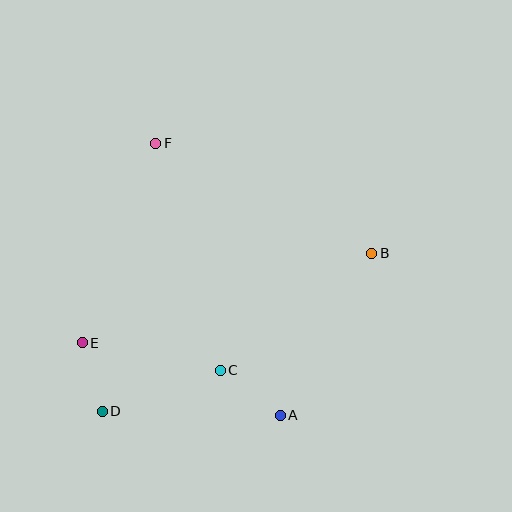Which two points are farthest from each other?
Points B and D are farthest from each other.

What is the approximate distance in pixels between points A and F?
The distance between A and F is approximately 299 pixels.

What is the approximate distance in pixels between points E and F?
The distance between E and F is approximately 213 pixels.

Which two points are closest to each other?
Points D and E are closest to each other.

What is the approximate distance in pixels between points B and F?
The distance between B and F is approximately 242 pixels.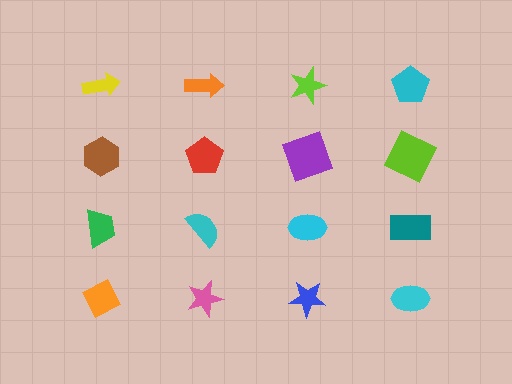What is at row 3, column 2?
A cyan semicircle.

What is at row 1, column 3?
A lime star.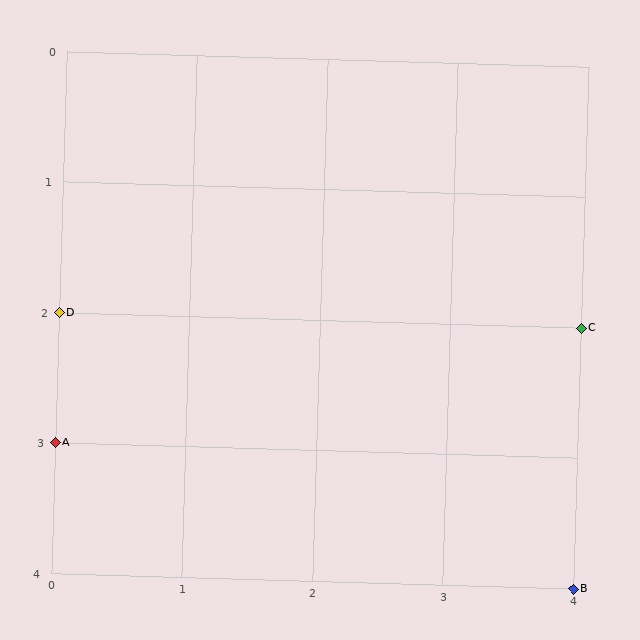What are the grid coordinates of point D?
Point D is at grid coordinates (0, 2).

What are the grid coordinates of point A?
Point A is at grid coordinates (0, 3).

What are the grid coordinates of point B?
Point B is at grid coordinates (4, 4).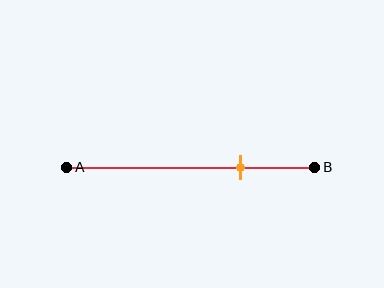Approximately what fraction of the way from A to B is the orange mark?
The orange mark is approximately 70% of the way from A to B.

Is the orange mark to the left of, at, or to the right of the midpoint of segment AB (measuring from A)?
The orange mark is to the right of the midpoint of segment AB.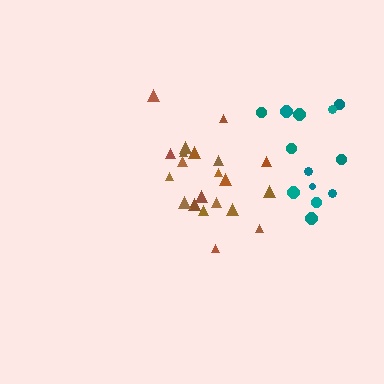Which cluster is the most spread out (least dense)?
Teal.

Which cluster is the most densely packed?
Brown.